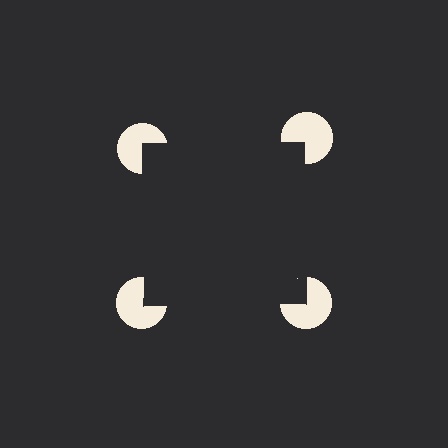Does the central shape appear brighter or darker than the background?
It typically appears slightly darker than the background, even though no actual brightness change is drawn.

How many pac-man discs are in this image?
There are 4 — one at each vertex of the illusory square.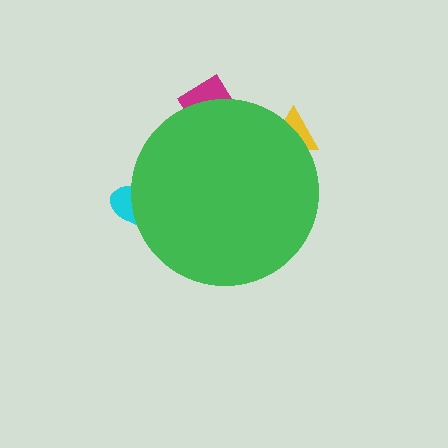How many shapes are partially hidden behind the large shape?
3 shapes are partially hidden.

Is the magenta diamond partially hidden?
Yes, the magenta diamond is partially hidden behind the green circle.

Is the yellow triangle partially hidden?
Yes, the yellow triangle is partially hidden behind the green circle.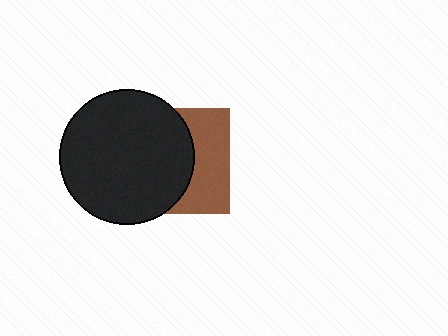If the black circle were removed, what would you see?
You would see the complete brown square.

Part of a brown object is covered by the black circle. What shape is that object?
It is a square.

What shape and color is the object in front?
The object in front is a black circle.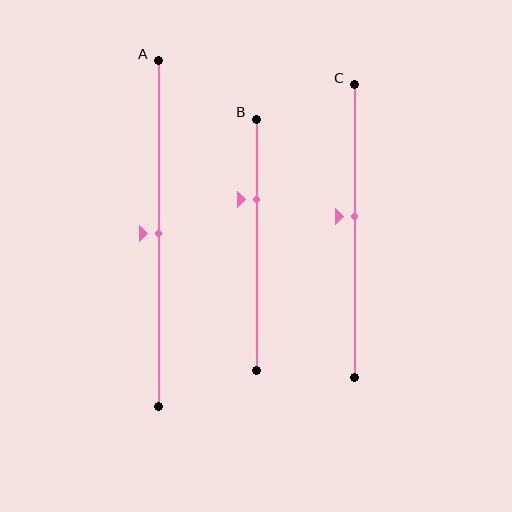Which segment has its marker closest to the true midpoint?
Segment A has its marker closest to the true midpoint.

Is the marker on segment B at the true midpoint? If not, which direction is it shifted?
No, the marker on segment B is shifted upward by about 18% of the segment length.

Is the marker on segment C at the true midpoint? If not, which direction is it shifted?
No, the marker on segment C is shifted upward by about 5% of the segment length.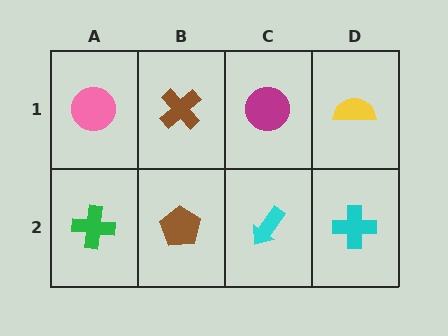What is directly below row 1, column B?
A brown pentagon.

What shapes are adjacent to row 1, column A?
A green cross (row 2, column A), a brown cross (row 1, column B).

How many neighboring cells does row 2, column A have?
2.